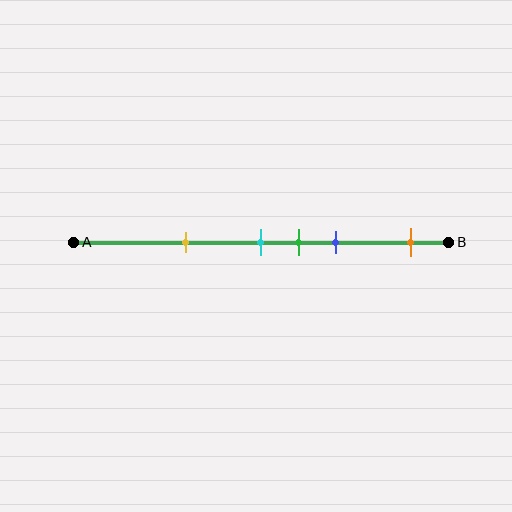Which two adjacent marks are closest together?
The cyan and green marks are the closest adjacent pair.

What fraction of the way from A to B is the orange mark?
The orange mark is approximately 90% (0.9) of the way from A to B.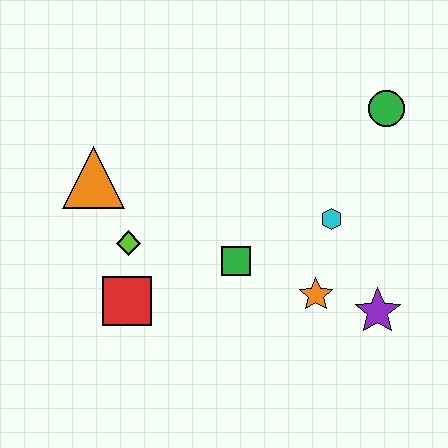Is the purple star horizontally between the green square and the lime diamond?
No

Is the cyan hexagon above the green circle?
No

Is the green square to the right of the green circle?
No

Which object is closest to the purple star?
The orange star is closest to the purple star.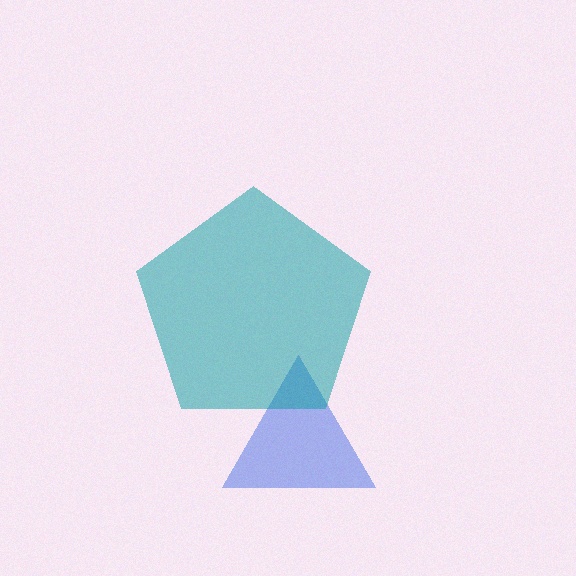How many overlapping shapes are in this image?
There are 2 overlapping shapes in the image.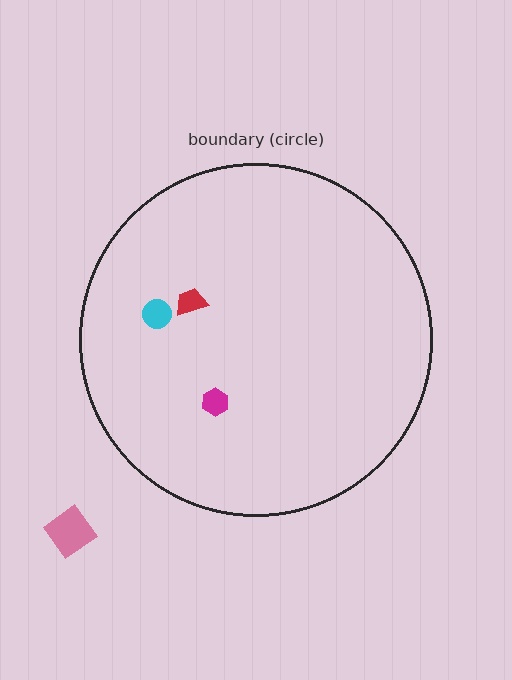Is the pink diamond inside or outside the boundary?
Outside.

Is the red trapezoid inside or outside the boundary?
Inside.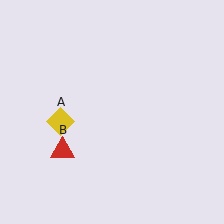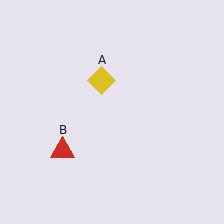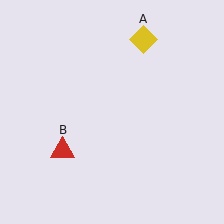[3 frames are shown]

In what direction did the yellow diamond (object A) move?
The yellow diamond (object A) moved up and to the right.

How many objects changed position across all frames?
1 object changed position: yellow diamond (object A).